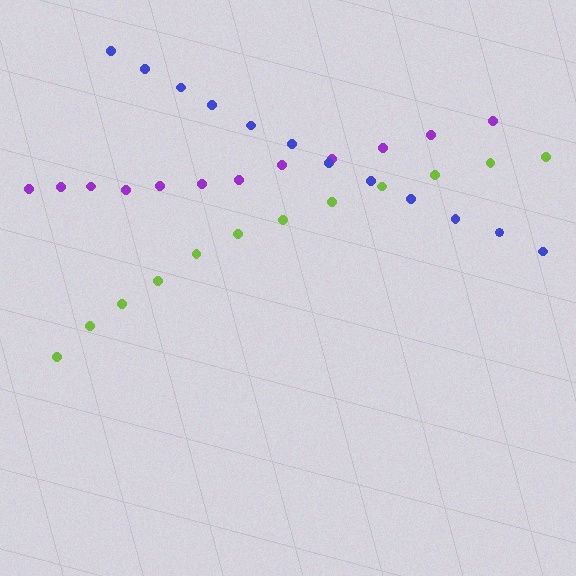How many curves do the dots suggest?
There are 3 distinct paths.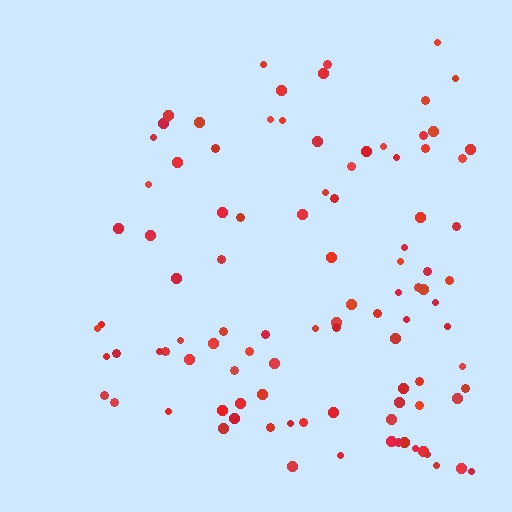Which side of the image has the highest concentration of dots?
The right.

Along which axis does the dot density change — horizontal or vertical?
Horizontal.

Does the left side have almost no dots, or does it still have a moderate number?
Still a moderate number, just noticeably fewer than the right.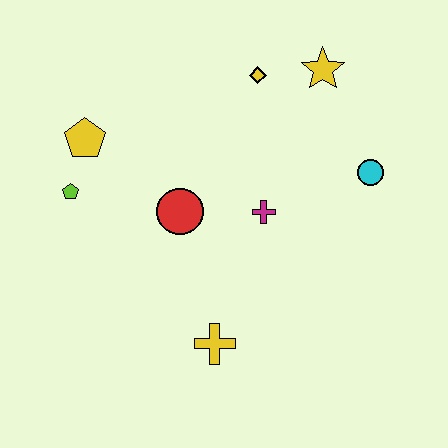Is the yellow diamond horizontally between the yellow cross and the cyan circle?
Yes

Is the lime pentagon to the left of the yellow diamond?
Yes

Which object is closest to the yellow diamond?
The yellow star is closest to the yellow diamond.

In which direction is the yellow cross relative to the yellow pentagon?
The yellow cross is below the yellow pentagon.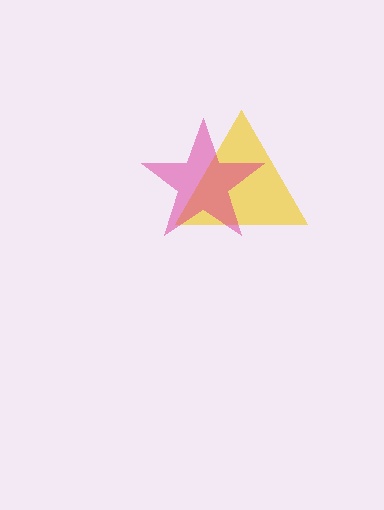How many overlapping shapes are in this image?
There are 2 overlapping shapes in the image.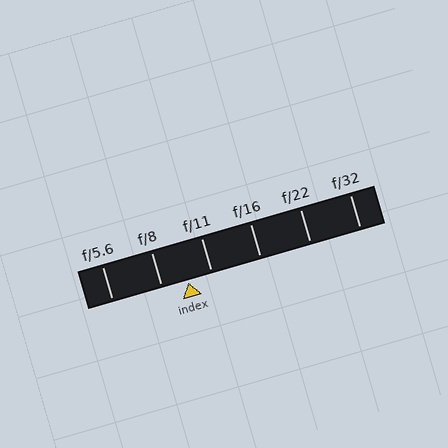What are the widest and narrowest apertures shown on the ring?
The widest aperture shown is f/5.6 and the narrowest is f/32.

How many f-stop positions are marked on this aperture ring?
There are 6 f-stop positions marked.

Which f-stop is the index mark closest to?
The index mark is closest to f/11.